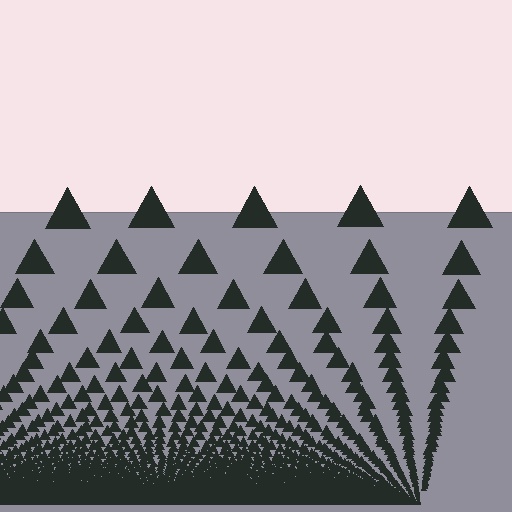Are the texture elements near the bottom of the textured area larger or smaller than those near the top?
Smaller. The gradient is inverted — elements near the bottom are smaller and denser.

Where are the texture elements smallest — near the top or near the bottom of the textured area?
Near the bottom.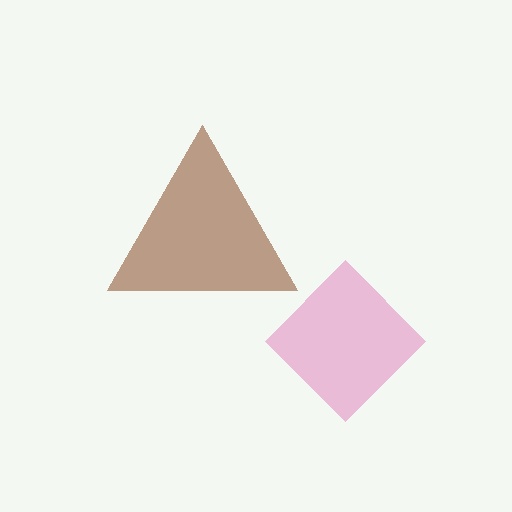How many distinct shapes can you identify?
There are 2 distinct shapes: a brown triangle, a pink diamond.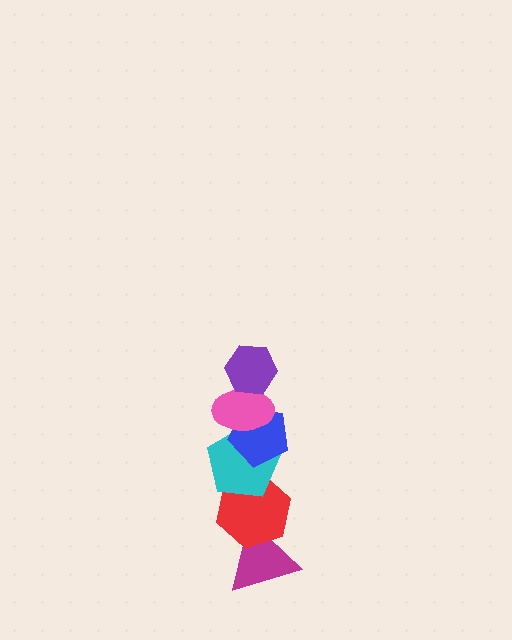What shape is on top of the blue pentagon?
The pink ellipse is on top of the blue pentagon.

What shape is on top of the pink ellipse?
The purple hexagon is on top of the pink ellipse.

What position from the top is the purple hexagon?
The purple hexagon is 1st from the top.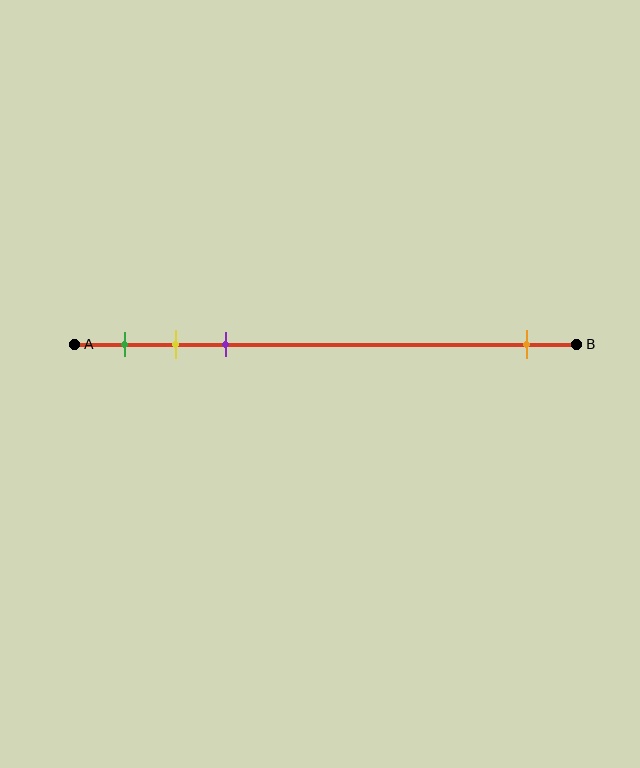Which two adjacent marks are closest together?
The yellow and purple marks are the closest adjacent pair.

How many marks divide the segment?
There are 4 marks dividing the segment.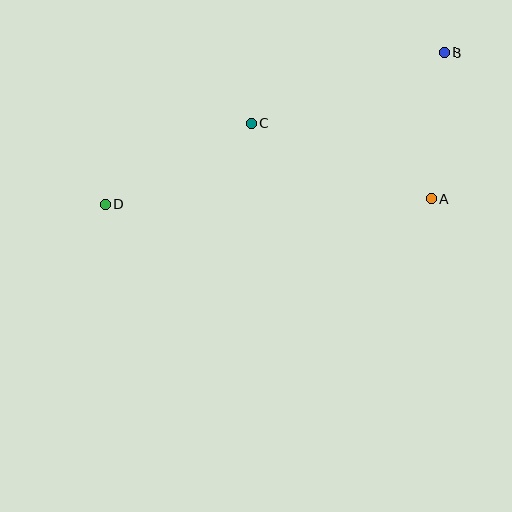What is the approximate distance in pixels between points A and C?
The distance between A and C is approximately 196 pixels.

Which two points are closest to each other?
Points A and B are closest to each other.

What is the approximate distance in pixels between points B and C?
The distance between B and C is approximately 205 pixels.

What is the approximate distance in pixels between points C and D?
The distance between C and D is approximately 167 pixels.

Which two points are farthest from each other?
Points B and D are farthest from each other.